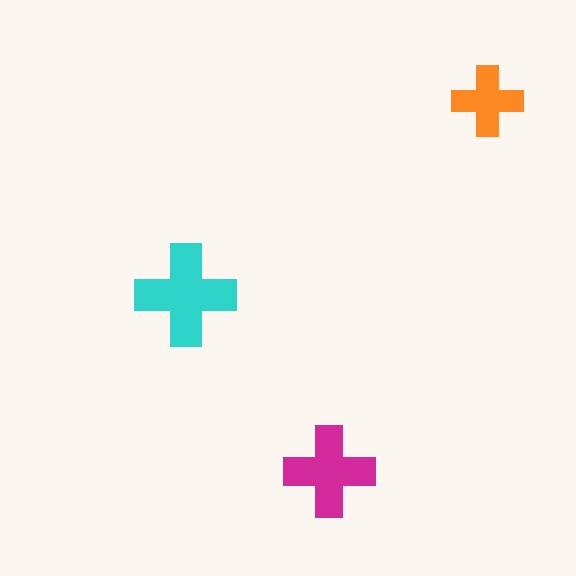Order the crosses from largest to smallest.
the cyan one, the magenta one, the orange one.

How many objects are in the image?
There are 3 objects in the image.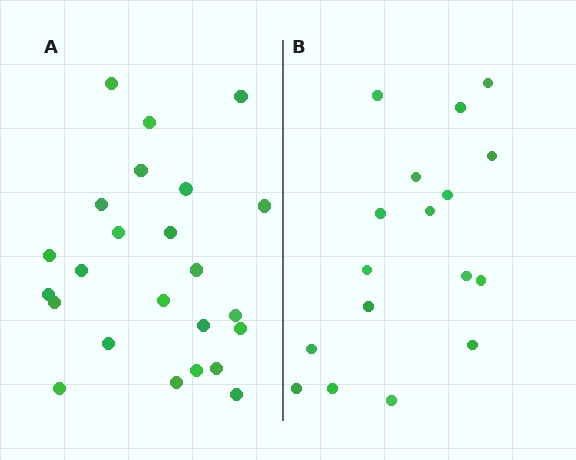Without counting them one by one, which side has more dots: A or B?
Region A (the left region) has more dots.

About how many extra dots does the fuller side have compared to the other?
Region A has roughly 8 or so more dots than region B.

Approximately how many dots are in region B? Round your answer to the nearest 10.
About 20 dots. (The exact count is 17, which rounds to 20.)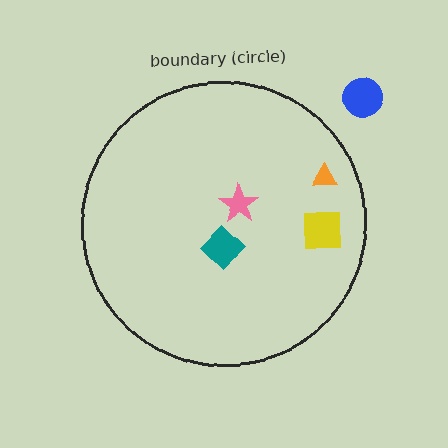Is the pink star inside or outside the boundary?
Inside.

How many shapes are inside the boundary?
4 inside, 1 outside.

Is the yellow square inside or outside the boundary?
Inside.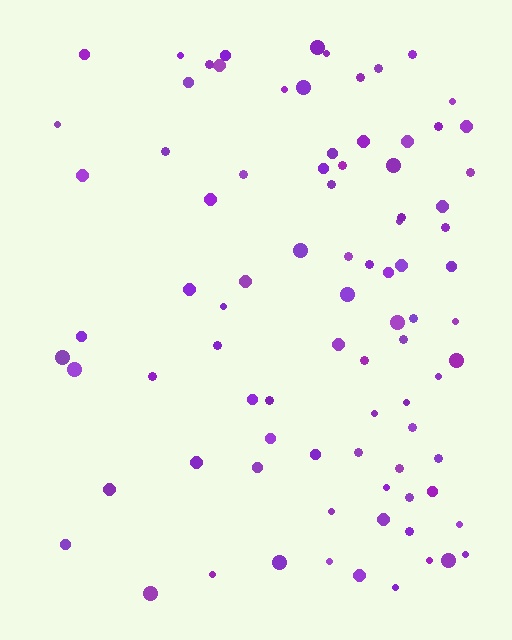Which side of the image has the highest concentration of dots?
The right.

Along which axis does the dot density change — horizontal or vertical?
Horizontal.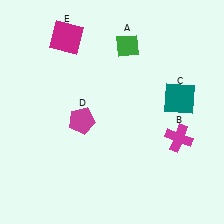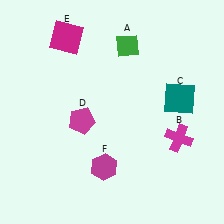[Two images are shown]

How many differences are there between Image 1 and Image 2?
There is 1 difference between the two images.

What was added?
A magenta hexagon (F) was added in Image 2.